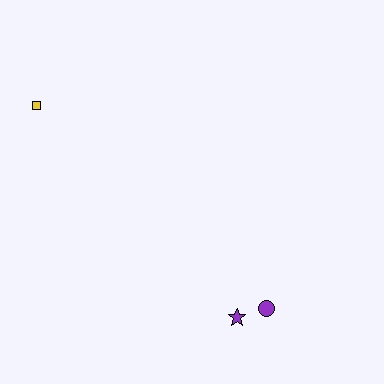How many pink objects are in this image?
There are no pink objects.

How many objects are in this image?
There are 3 objects.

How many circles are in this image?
There is 1 circle.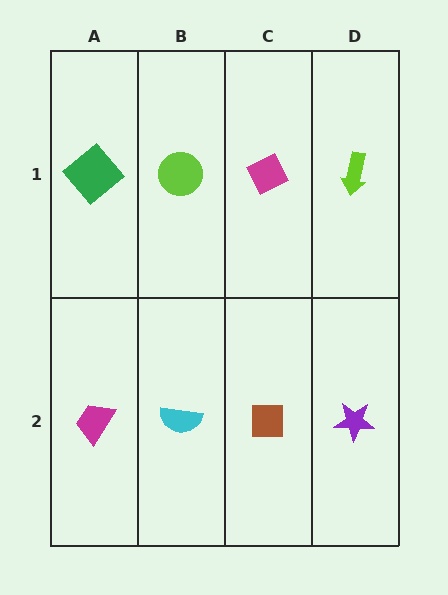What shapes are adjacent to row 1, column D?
A purple star (row 2, column D), a magenta diamond (row 1, column C).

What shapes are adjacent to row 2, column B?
A lime circle (row 1, column B), a magenta trapezoid (row 2, column A), a brown square (row 2, column C).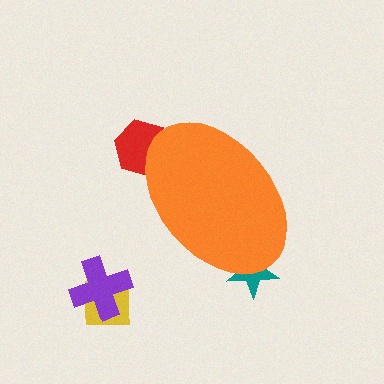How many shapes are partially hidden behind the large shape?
2 shapes are partially hidden.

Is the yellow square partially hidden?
No, the yellow square is fully visible.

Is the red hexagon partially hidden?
Yes, the red hexagon is partially hidden behind the orange ellipse.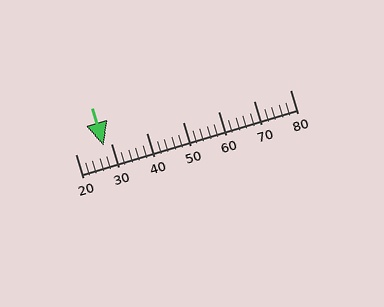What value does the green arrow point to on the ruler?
The green arrow points to approximately 28.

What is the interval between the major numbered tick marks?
The major tick marks are spaced 10 units apart.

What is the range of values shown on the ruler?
The ruler shows values from 20 to 80.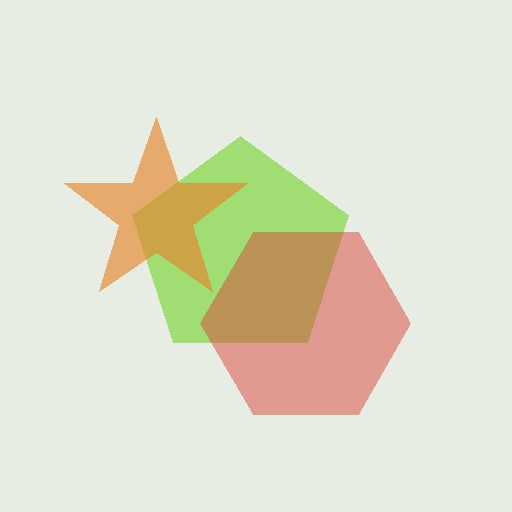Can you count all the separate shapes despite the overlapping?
Yes, there are 3 separate shapes.